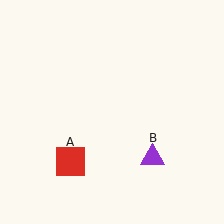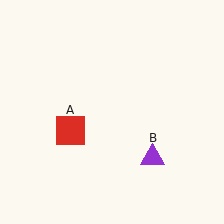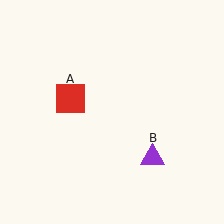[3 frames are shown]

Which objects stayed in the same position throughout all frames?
Purple triangle (object B) remained stationary.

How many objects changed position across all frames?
1 object changed position: red square (object A).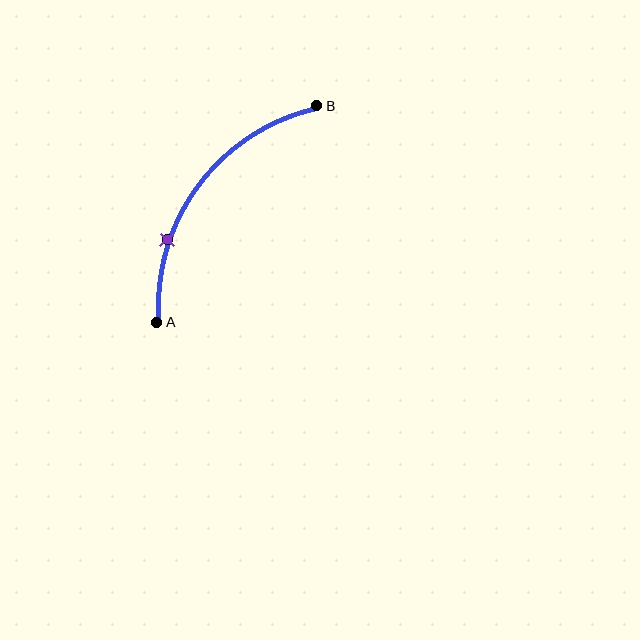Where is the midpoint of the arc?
The arc midpoint is the point on the curve farthest from the straight line joining A and B. It sits above and to the left of that line.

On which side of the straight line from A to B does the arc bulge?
The arc bulges above and to the left of the straight line connecting A and B.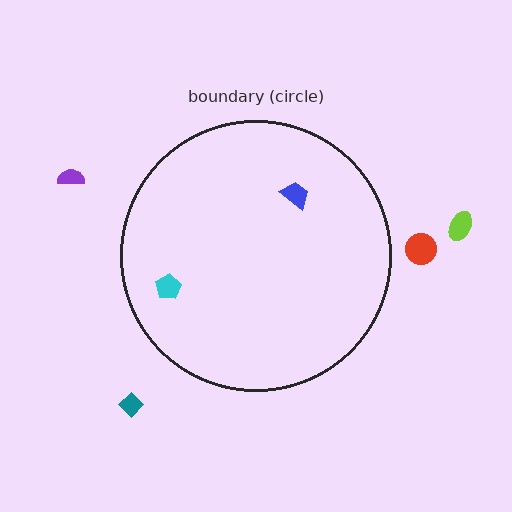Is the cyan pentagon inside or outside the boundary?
Inside.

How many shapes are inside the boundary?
2 inside, 4 outside.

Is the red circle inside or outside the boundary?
Outside.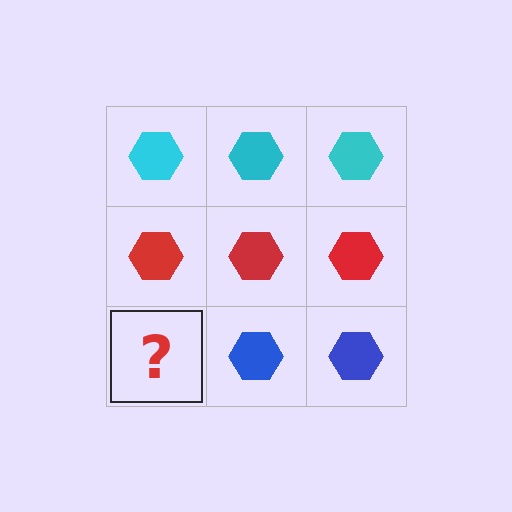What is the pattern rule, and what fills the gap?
The rule is that each row has a consistent color. The gap should be filled with a blue hexagon.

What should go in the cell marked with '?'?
The missing cell should contain a blue hexagon.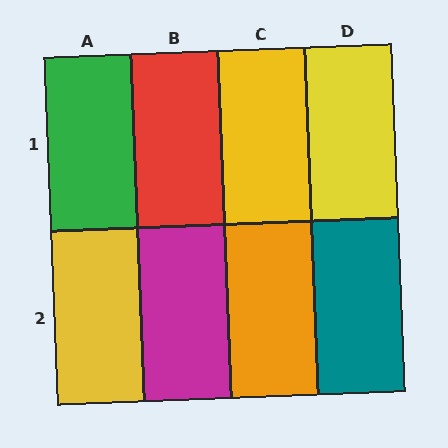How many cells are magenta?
1 cell is magenta.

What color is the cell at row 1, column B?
Red.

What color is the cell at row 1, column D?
Yellow.